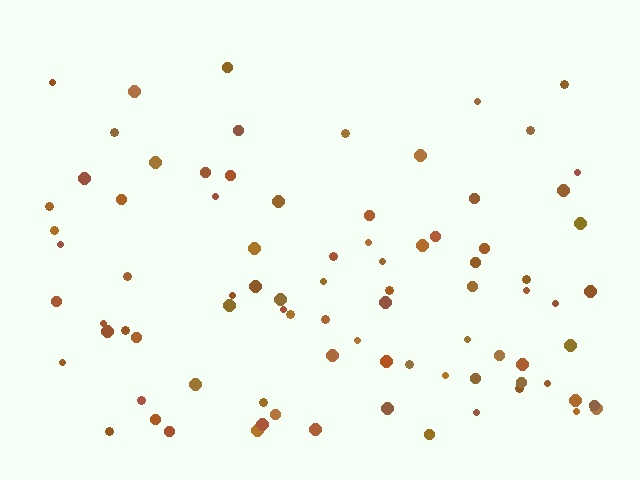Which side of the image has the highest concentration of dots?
The bottom.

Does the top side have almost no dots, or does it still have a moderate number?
Still a moderate number, just noticeably fewer than the bottom.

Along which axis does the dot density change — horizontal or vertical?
Vertical.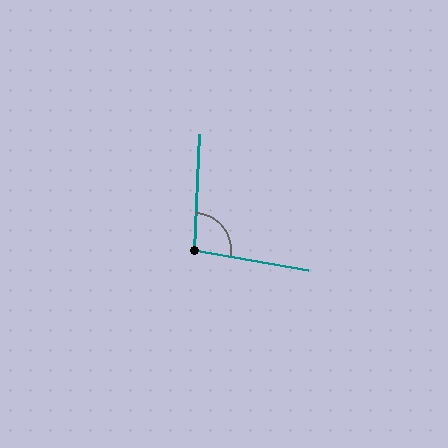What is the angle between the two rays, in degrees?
Approximately 97 degrees.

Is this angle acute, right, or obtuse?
It is obtuse.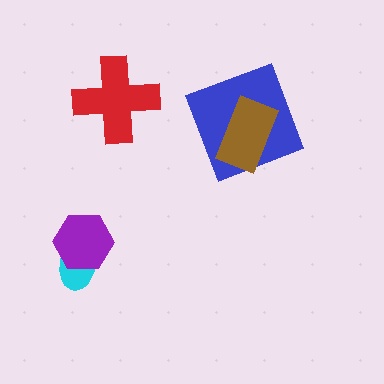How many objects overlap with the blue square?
1 object overlaps with the blue square.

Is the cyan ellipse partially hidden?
Yes, it is partially covered by another shape.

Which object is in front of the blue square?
The brown rectangle is in front of the blue square.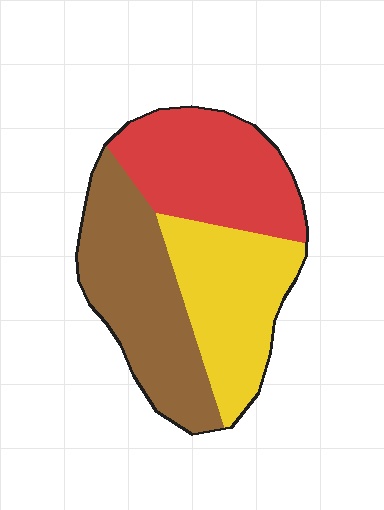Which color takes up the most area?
Brown, at roughly 35%.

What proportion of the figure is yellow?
Yellow takes up about one third (1/3) of the figure.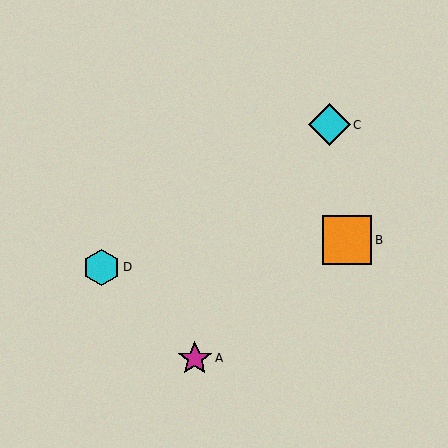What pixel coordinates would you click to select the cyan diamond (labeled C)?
Click at (329, 124) to select the cyan diamond C.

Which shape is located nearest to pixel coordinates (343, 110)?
The cyan diamond (labeled C) at (329, 124) is nearest to that location.